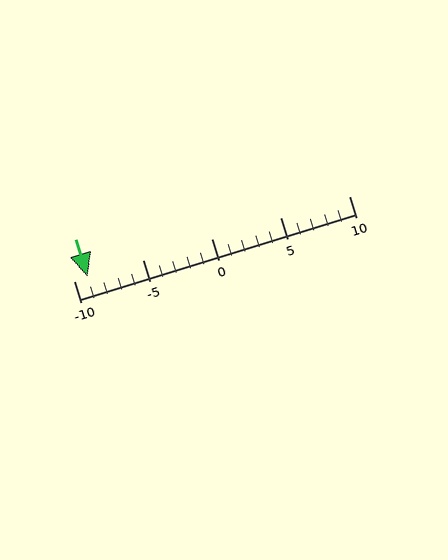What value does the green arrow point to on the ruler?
The green arrow points to approximately -9.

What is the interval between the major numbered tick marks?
The major tick marks are spaced 5 units apart.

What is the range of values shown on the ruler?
The ruler shows values from -10 to 10.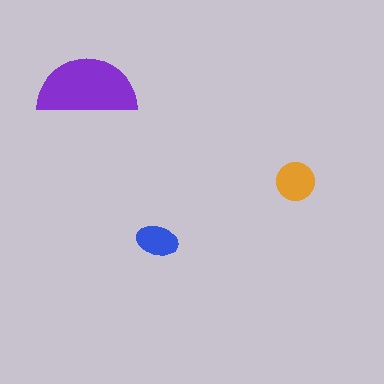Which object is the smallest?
The blue ellipse.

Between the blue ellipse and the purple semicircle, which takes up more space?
The purple semicircle.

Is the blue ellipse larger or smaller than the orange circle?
Smaller.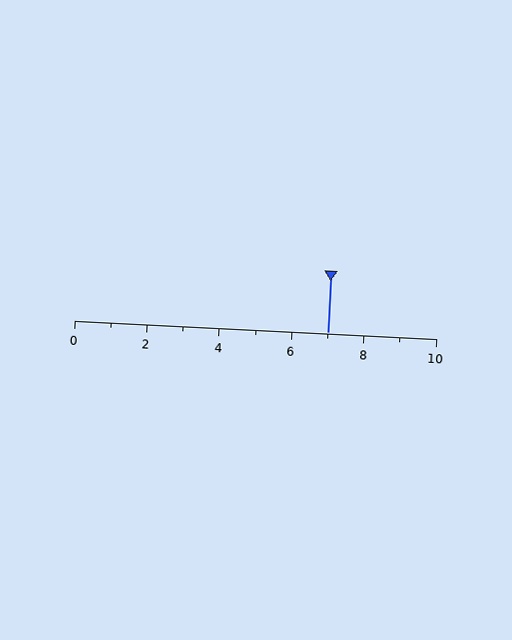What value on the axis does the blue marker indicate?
The marker indicates approximately 7.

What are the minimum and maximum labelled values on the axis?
The axis runs from 0 to 10.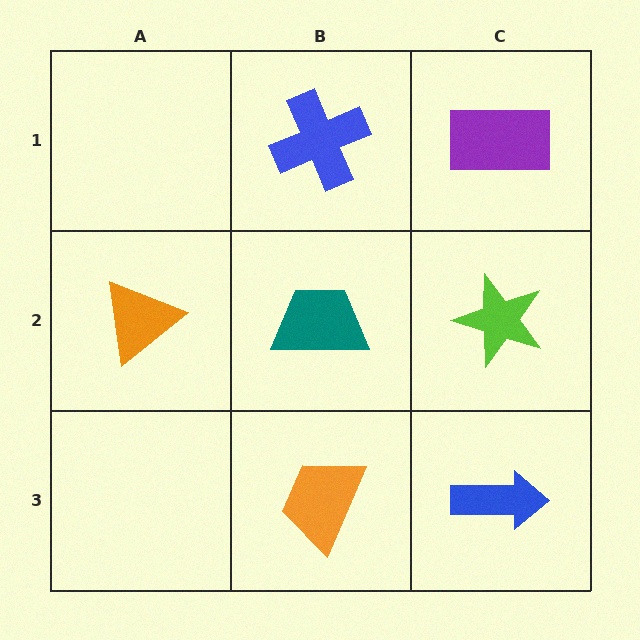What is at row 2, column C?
A lime star.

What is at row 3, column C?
A blue arrow.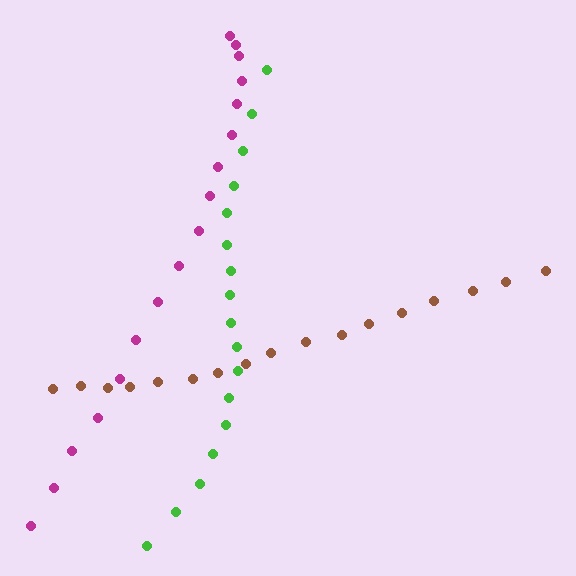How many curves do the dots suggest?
There are 3 distinct paths.